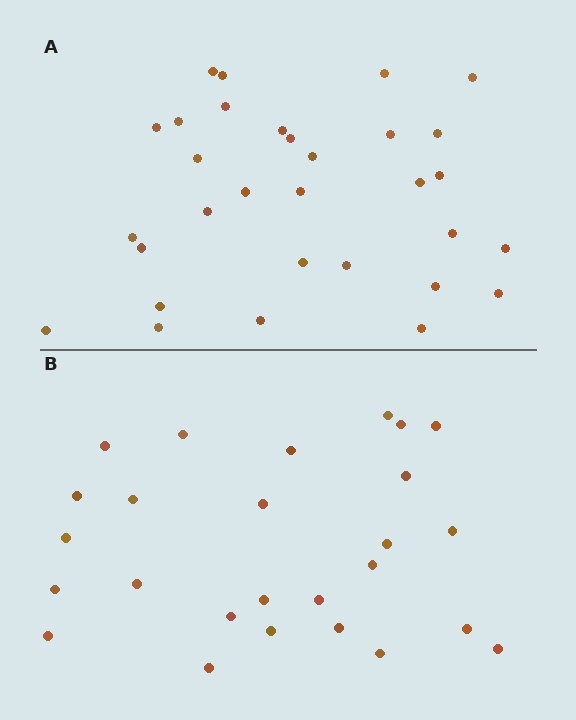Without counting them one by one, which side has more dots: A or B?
Region A (the top region) has more dots.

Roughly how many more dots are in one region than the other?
Region A has about 5 more dots than region B.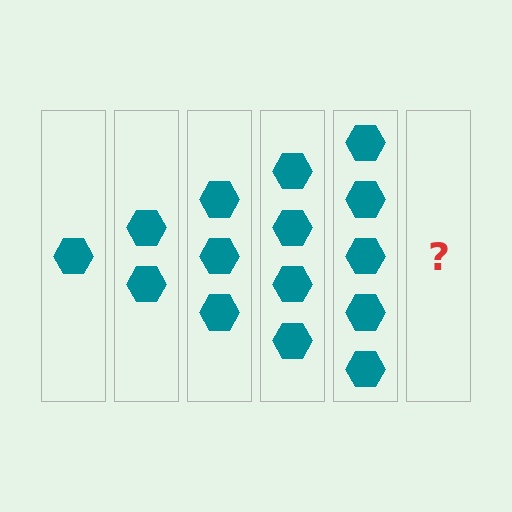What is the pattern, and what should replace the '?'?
The pattern is that each step adds one more hexagon. The '?' should be 6 hexagons.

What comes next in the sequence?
The next element should be 6 hexagons.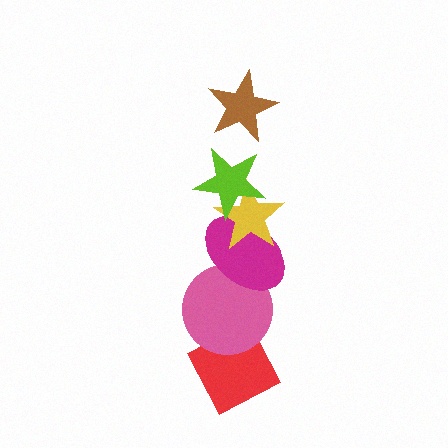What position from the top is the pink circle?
The pink circle is 5th from the top.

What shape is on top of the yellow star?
The lime star is on top of the yellow star.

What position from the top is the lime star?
The lime star is 2nd from the top.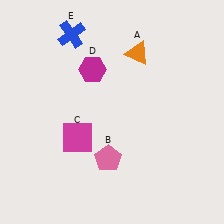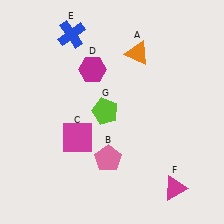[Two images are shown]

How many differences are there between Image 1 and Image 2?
There are 2 differences between the two images.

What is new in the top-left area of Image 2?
A lime pentagon (G) was added in the top-left area of Image 2.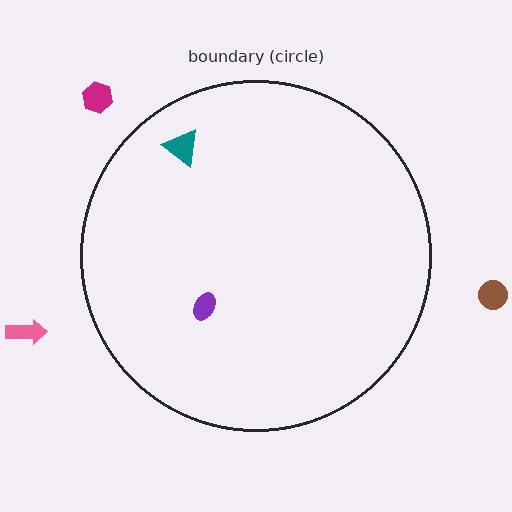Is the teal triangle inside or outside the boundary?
Inside.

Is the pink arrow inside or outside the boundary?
Outside.